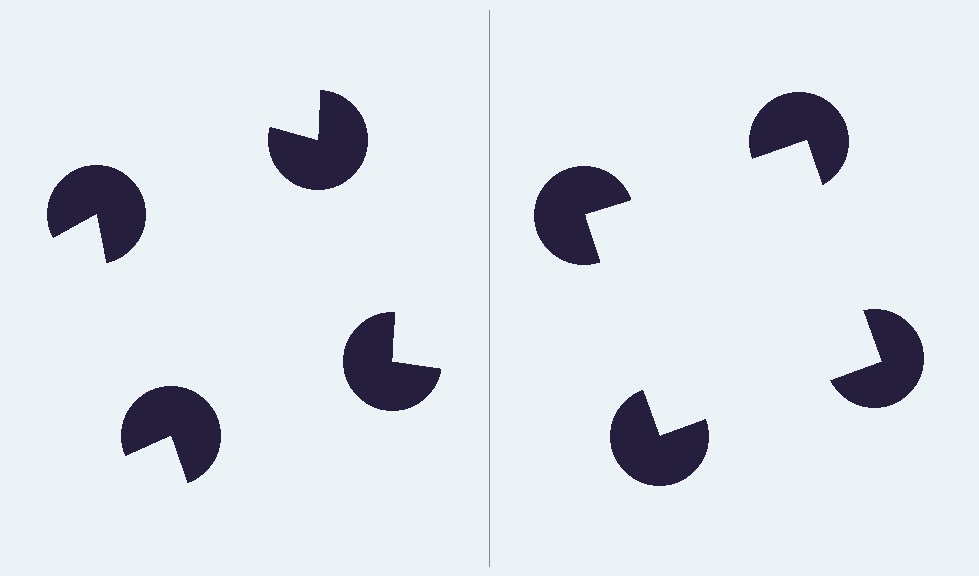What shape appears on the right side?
An illusory square.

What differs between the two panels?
The pac-man discs are positioned identically on both sides; only the wedge orientations differ. On the right they align to a square; on the left they are misaligned.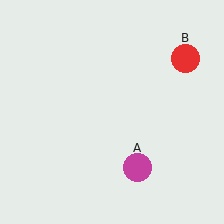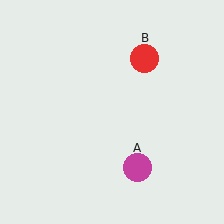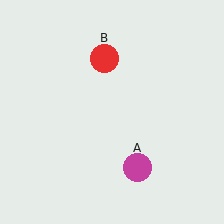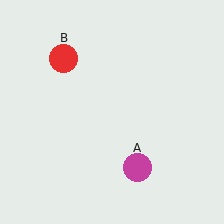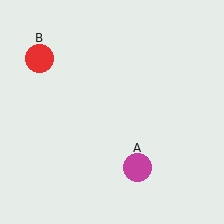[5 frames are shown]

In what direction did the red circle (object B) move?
The red circle (object B) moved left.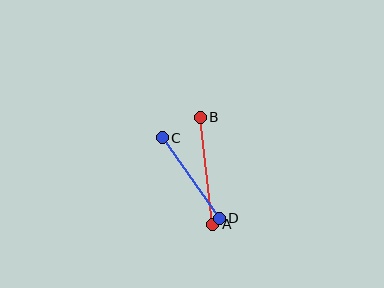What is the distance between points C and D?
The distance is approximately 99 pixels.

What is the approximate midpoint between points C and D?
The midpoint is at approximately (191, 178) pixels.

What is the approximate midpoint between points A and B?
The midpoint is at approximately (206, 171) pixels.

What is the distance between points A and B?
The distance is approximately 108 pixels.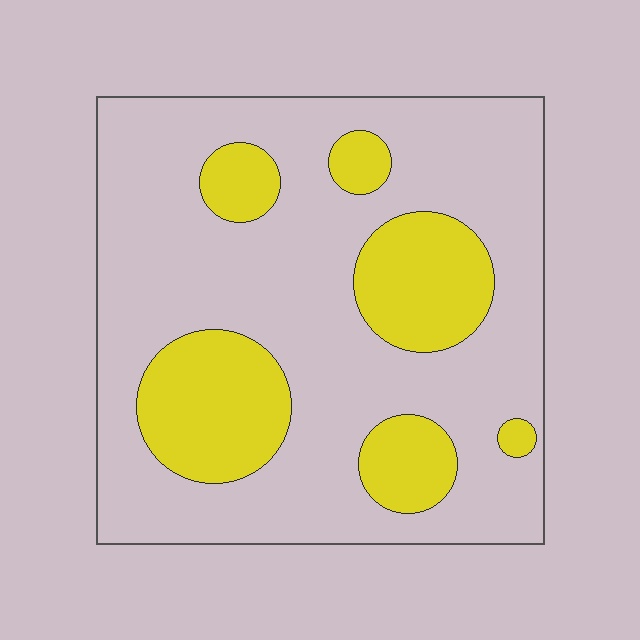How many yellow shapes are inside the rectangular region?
6.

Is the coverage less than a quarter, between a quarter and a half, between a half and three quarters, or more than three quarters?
Between a quarter and a half.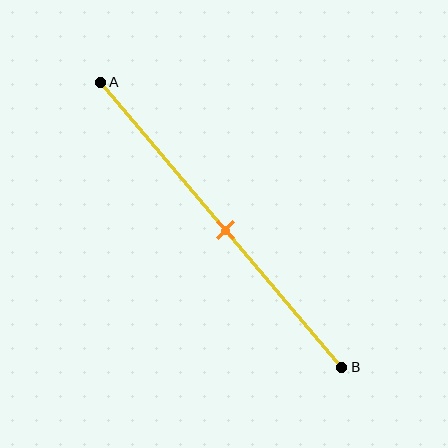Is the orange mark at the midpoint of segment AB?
Yes, the mark is approximately at the midpoint.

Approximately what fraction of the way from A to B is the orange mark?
The orange mark is approximately 50% of the way from A to B.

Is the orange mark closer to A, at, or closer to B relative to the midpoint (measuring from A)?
The orange mark is approximately at the midpoint of segment AB.